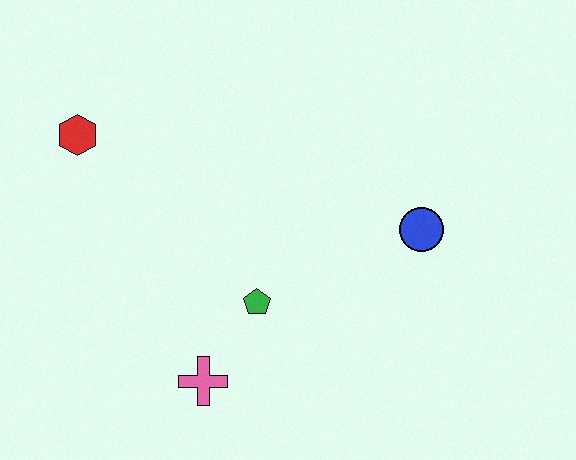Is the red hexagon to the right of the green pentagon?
No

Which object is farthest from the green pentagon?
The red hexagon is farthest from the green pentagon.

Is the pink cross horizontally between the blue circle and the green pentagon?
No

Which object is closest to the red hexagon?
The green pentagon is closest to the red hexagon.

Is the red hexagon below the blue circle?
No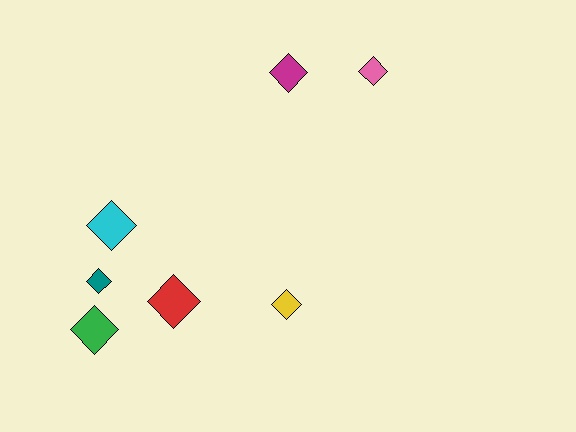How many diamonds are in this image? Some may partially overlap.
There are 7 diamonds.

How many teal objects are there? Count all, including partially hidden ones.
There is 1 teal object.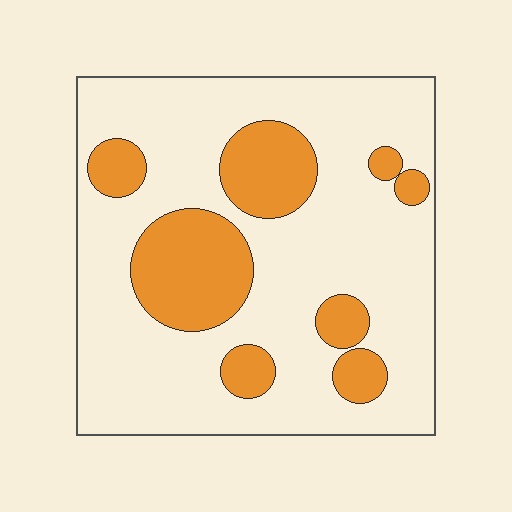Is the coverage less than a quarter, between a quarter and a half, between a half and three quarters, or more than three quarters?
Less than a quarter.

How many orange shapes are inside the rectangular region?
8.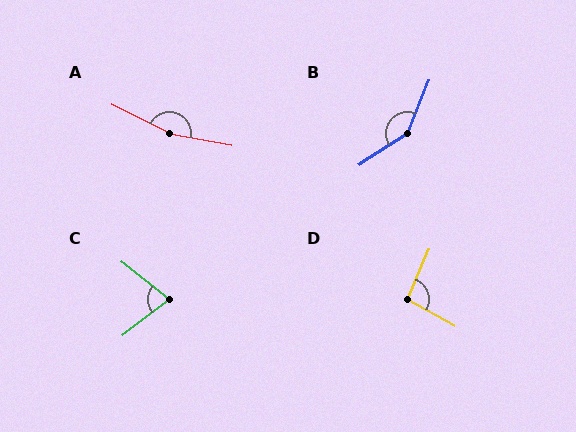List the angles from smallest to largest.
C (76°), D (96°), B (145°), A (164°).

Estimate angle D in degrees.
Approximately 96 degrees.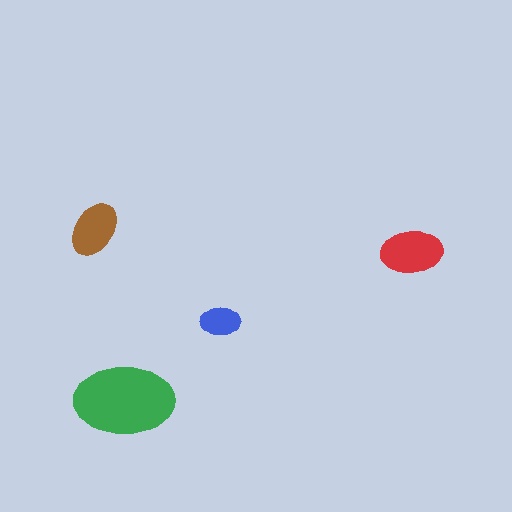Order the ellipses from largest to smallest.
the green one, the red one, the brown one, the blue one.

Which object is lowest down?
The green ellipse is bottommost.